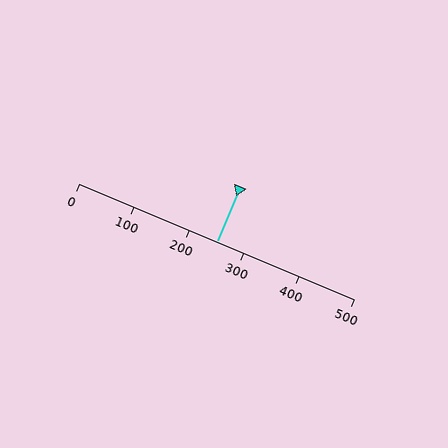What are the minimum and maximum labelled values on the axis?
The axis runs from 0 to 500.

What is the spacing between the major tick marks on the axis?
The major ticks are spaced 100 apart.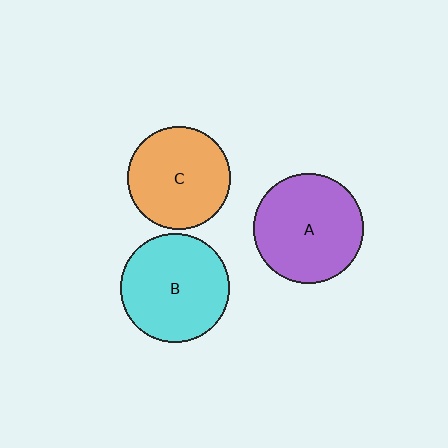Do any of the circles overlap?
No, none of the circles overlap.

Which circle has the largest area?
Circle A (purple).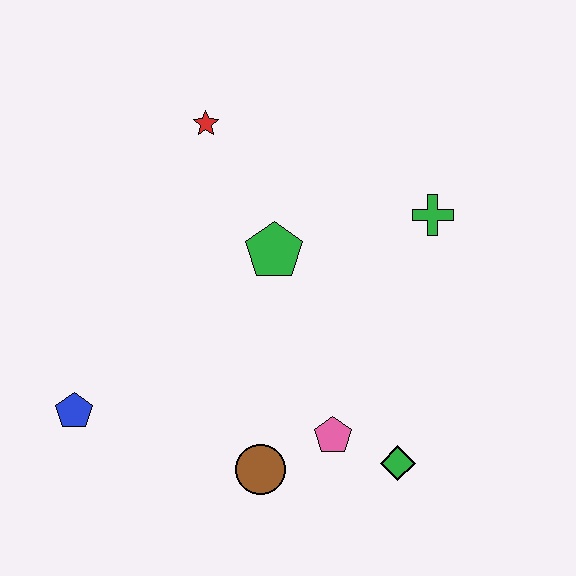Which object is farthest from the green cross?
The blue pentagon is farthest from the green cross.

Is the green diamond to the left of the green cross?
Yes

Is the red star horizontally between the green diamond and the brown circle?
No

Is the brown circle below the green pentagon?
Yes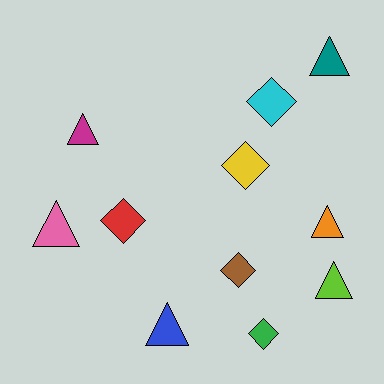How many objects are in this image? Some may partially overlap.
There are 11 objects.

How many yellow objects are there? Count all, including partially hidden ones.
There is 1 yellow object.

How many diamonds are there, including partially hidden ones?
There are 5 diamonds.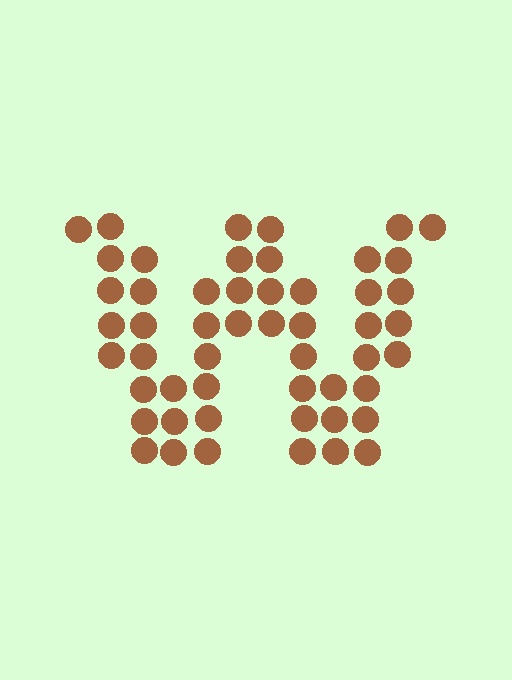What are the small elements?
The small elements are circles.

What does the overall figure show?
The overall figure shows the letter W.